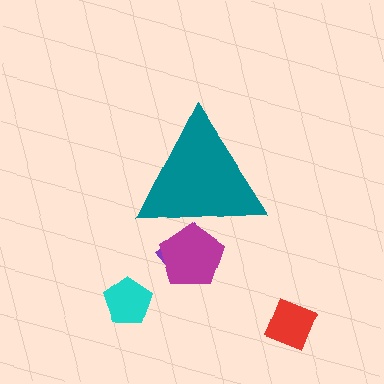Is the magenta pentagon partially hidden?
Yes, the magenta pentagon is partially hidden behind the teal triangle.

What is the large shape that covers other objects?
A teal triangle.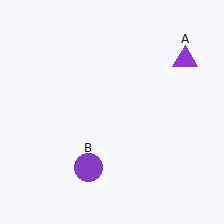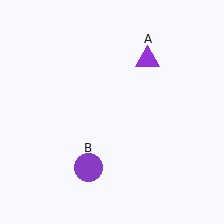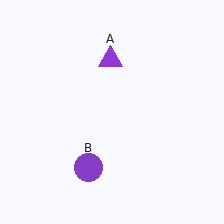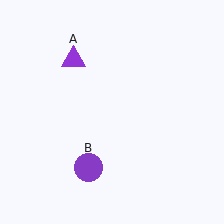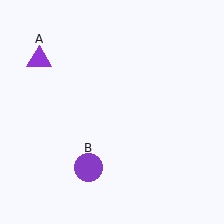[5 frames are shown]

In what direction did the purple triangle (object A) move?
The purple triangle (object A) moved left.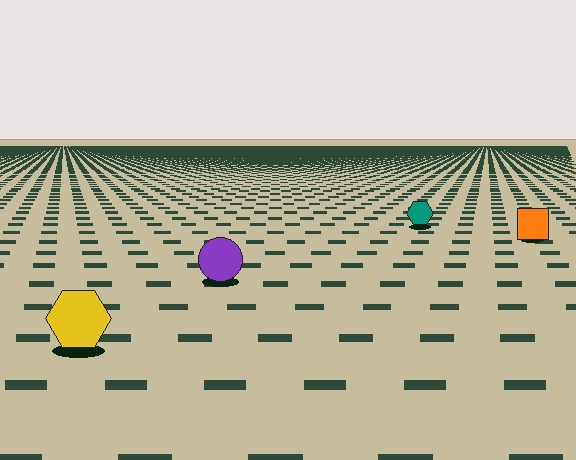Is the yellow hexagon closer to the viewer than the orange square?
Yes. The yellow hexagon is closer — you can tell from the texture gradient: the ground texture is coarser near it.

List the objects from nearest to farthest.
From nearest to farthest: the yellow hexagon, the purple circle, the orange square, the teal hexagon.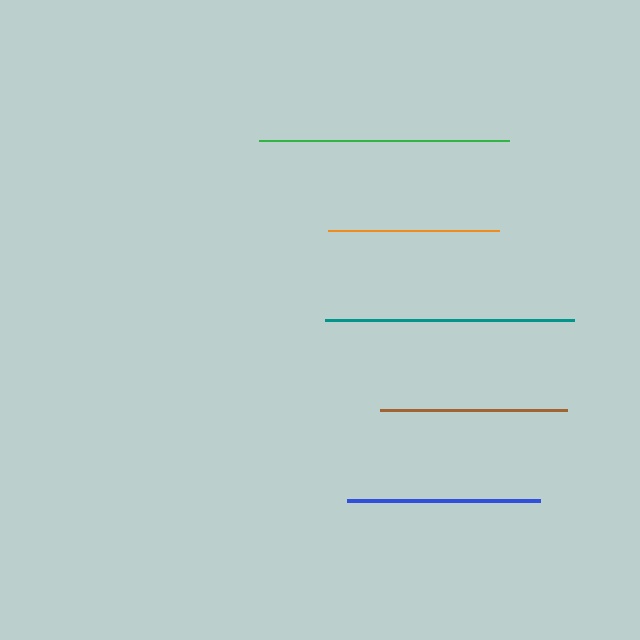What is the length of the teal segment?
The teal segment is approximately 249 pixels long.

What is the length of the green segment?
The green segment is approximately 251 pixels long.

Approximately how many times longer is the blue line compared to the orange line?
The blue line is approximately 1.1 times the length of the orange line.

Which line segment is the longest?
The green line is the longest at approximately 251 pixels.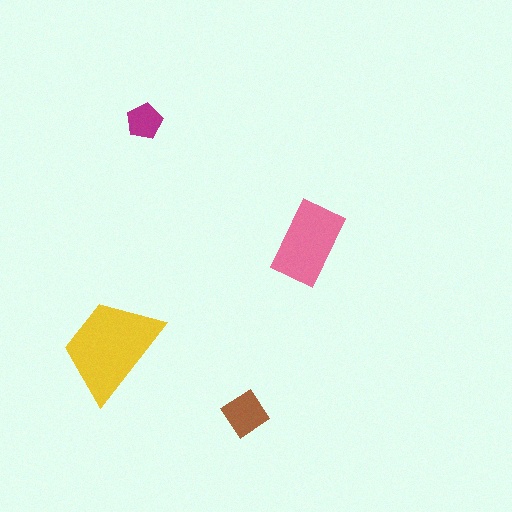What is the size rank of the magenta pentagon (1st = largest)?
4th.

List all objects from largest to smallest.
The yellow trapezoid, the pink rectangle, the brown diamond, the magenta pentagon.